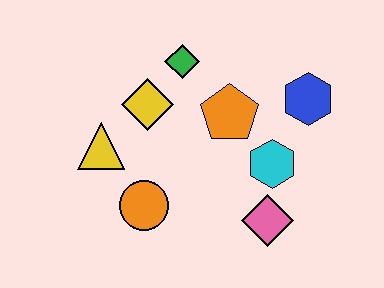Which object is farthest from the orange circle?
The blue hexagon is farthest from the orange circle.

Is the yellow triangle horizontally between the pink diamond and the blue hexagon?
No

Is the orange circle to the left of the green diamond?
Yes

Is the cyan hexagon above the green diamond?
No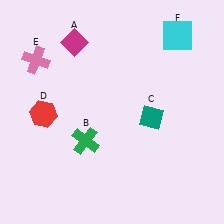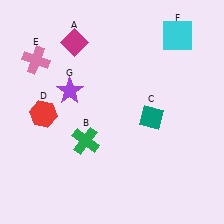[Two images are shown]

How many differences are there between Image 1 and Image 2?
There is 1 difference between the two images.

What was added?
A purple star (G) was added in Image 2.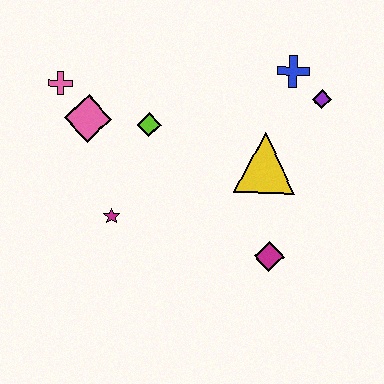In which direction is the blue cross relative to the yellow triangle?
The blue cross is above the yellow triangle.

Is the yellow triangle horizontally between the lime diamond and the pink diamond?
No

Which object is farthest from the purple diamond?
The pink cross is farthest from the purple diamond.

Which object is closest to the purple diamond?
The blue cross is closest to the purple diamond.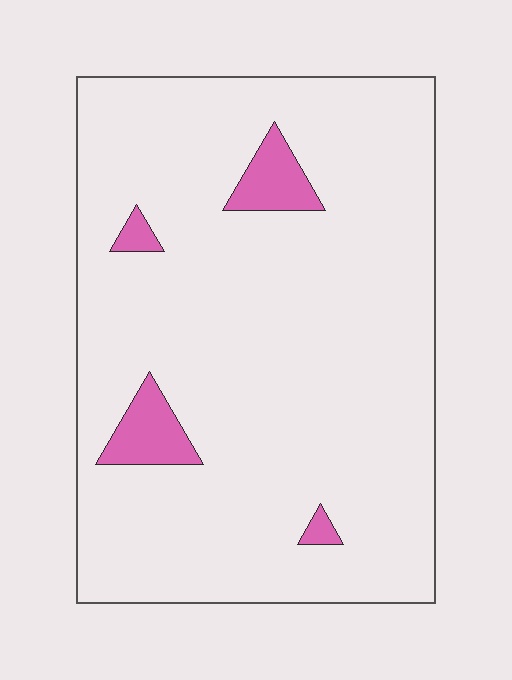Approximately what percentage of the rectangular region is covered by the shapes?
Approximately 5%.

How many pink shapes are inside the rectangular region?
4.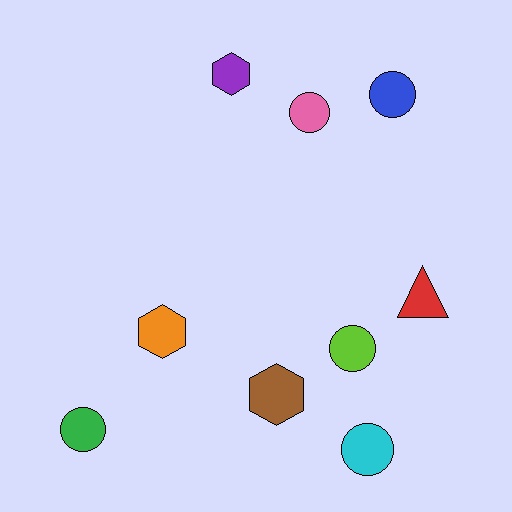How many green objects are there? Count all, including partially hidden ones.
There is 1 green object.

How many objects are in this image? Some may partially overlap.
There are 9 objects.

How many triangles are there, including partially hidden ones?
There is 1 triangle.